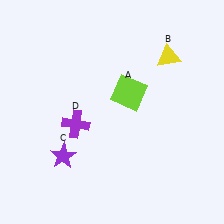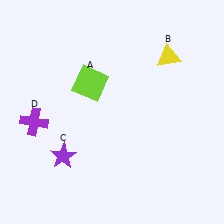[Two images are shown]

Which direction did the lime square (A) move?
The lime square (A) moved left.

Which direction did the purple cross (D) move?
The purple cross (D) moved left.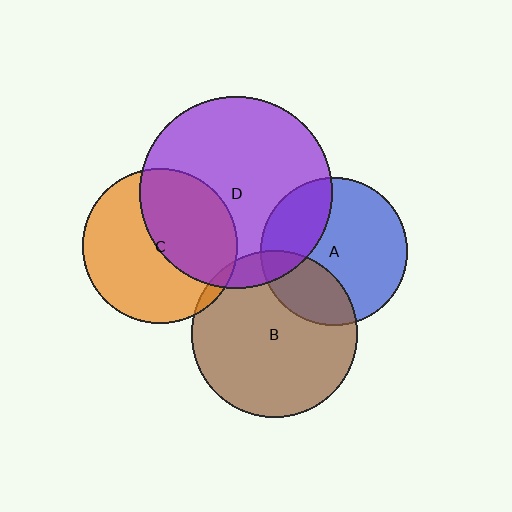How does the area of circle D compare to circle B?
Approximately 1.3 times.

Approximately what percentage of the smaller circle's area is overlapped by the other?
Approximately 10%.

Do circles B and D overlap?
Yes.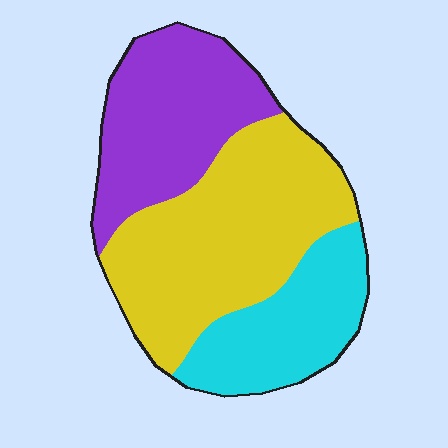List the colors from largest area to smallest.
From largest to smallest: yellow, purple, cyan.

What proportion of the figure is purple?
Purple takes up about one third (1/3) of the figure.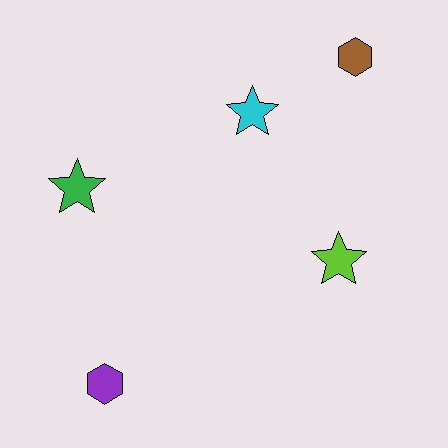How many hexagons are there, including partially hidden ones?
There are 2 hexagons.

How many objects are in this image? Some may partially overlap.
There are 5 objects.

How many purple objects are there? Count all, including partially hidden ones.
There is 1 purple object.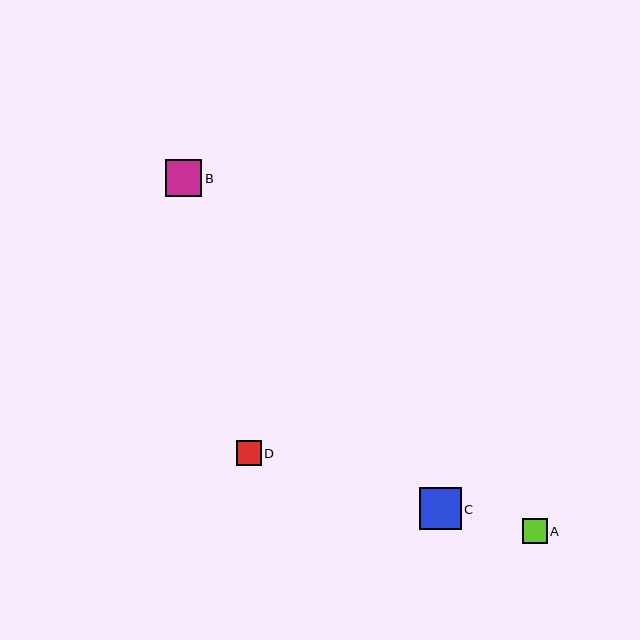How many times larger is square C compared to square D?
Square C is approximately 1.7 times the size of square D.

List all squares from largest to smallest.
From largest to smallest: C, B, A, D.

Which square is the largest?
Square C is the largest with a size of approximately 42 pixels.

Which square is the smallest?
Square D is the smallest with a size of approximately 25 pixels.